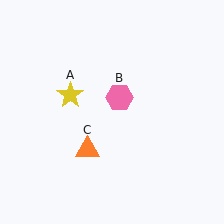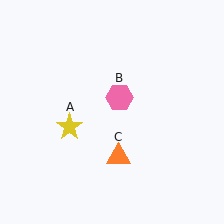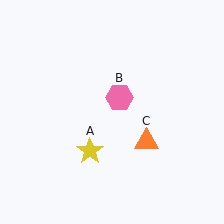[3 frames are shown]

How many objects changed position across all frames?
2 objects changed position: yellow star (object A), orange triangle (object C).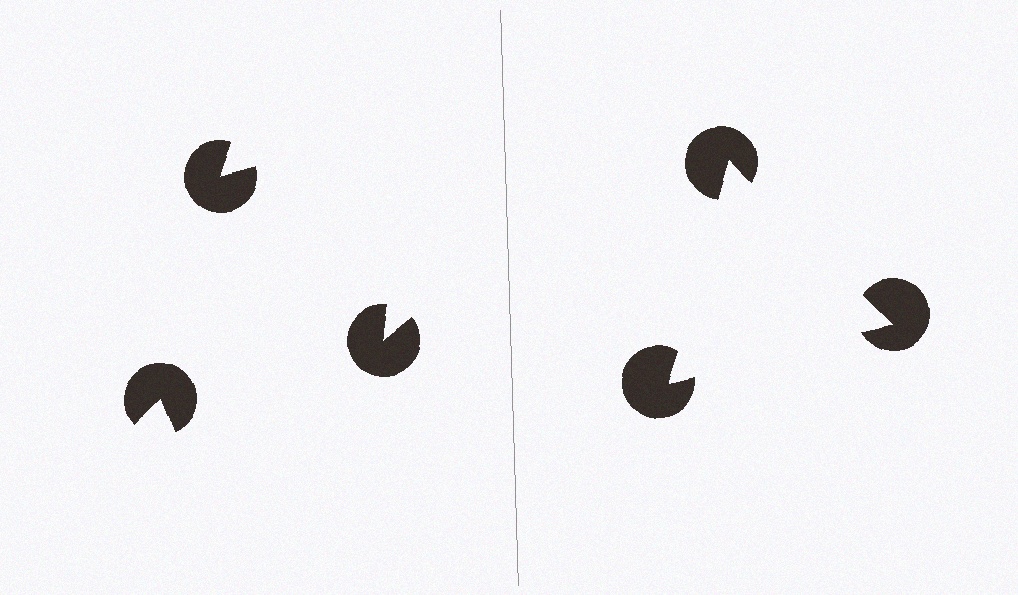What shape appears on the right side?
An illusory triangle.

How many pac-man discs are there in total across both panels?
6 — 3 on each side.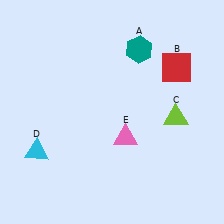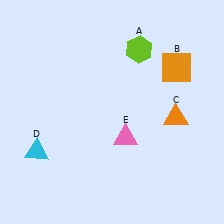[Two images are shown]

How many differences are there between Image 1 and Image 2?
There are 3 differences between the two images.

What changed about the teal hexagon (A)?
In Image 1, A is teal. In Image 2, it changed to lime.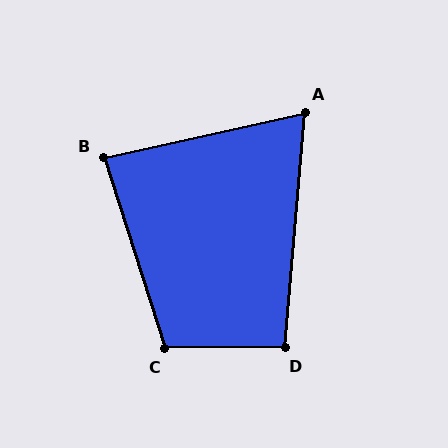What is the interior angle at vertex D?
Approximately 95 degrees (obtuse).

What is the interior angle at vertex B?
Approximately 85 degrees (acute).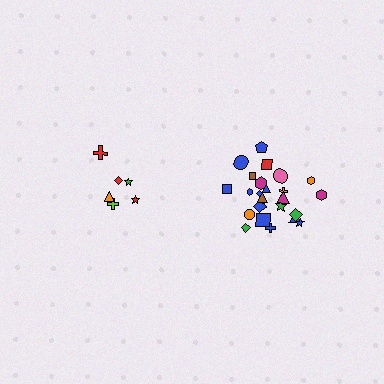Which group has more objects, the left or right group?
The right group.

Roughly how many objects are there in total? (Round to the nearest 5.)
Roughly 30 objects in total.